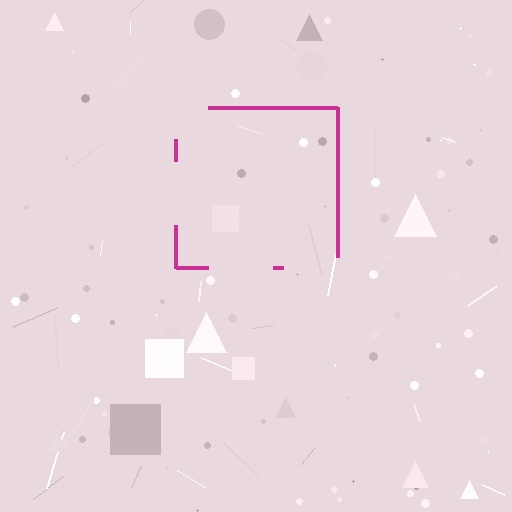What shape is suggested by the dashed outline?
The dashed outline suggests a square.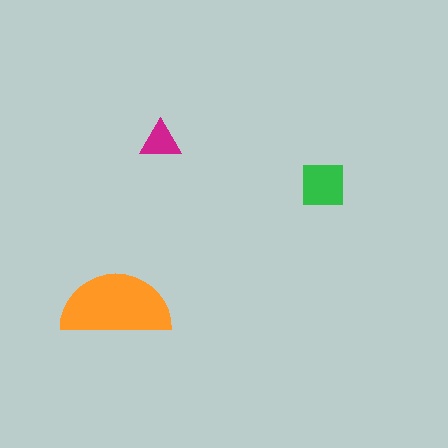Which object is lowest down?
The orange semicircle is bottommost.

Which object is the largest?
The orange semicircle.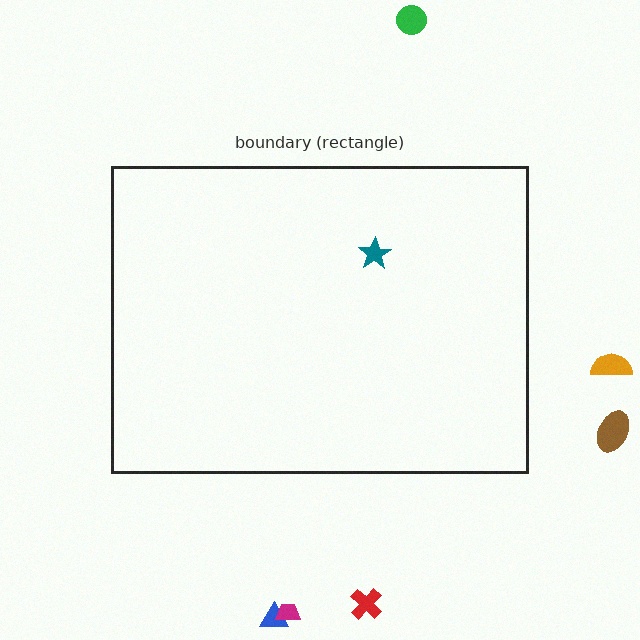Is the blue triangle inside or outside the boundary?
Outside.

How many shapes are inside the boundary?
1 inside, 6 outside.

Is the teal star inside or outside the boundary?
Inside.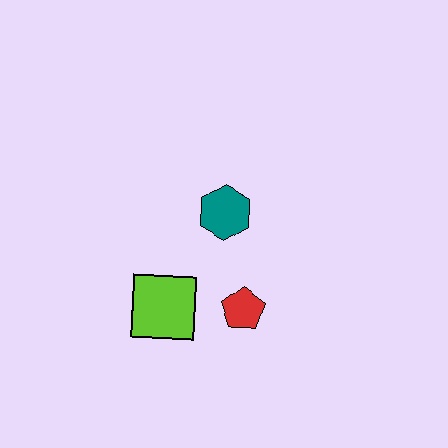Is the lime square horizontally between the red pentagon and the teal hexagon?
No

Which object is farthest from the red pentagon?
The teal hexagon is farthest from the red pentagon.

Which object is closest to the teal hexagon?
The red pentagon is closest to the teal hexagon.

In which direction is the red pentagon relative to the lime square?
The red pentagon is to the right of the lime square.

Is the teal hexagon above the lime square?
Yes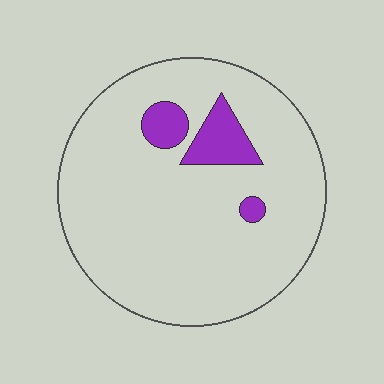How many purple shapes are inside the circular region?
3.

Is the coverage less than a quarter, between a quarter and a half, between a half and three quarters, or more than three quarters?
Less than a quarter.